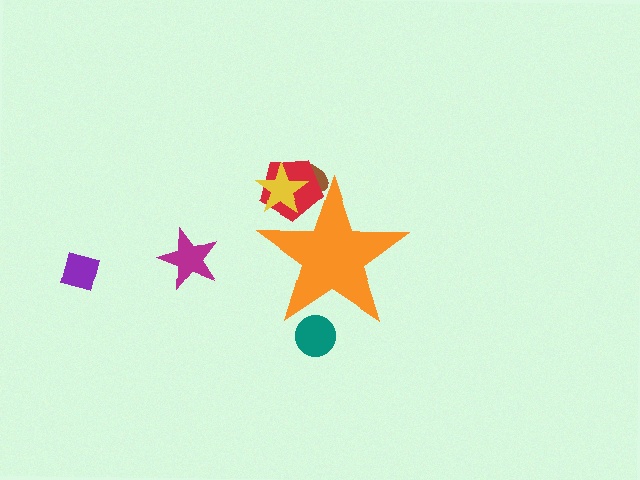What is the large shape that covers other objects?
An orange star.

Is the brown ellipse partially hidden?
Yes, the brown ellipse is partially hidden behind the orange star.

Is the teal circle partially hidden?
Yes, the teal circle is partially hidden behind the orange star.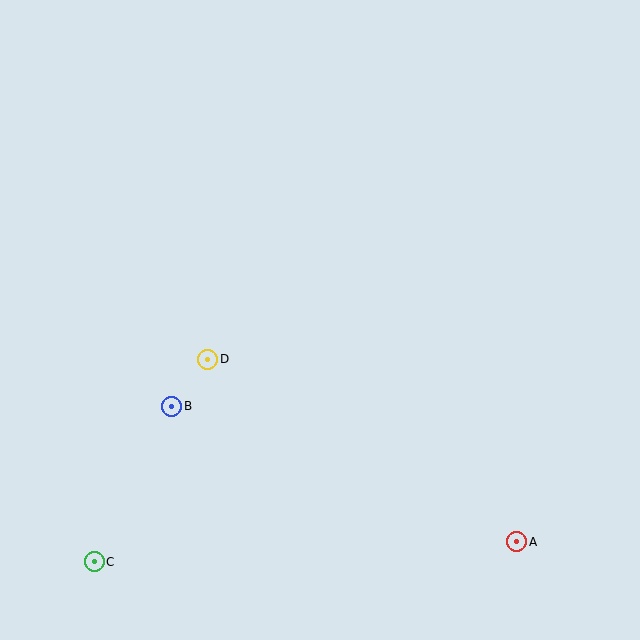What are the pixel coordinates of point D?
Point D is at (208, 359).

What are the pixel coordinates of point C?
Point C is at (94, 562).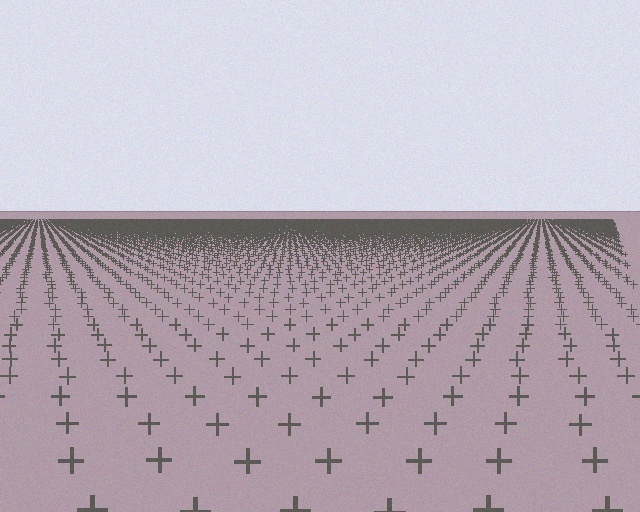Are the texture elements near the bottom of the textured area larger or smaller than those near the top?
Larger. Near the bottom, elements are closer to the viewer and appear at a bigger on-screen size.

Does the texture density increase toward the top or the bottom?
Density increases toward the top.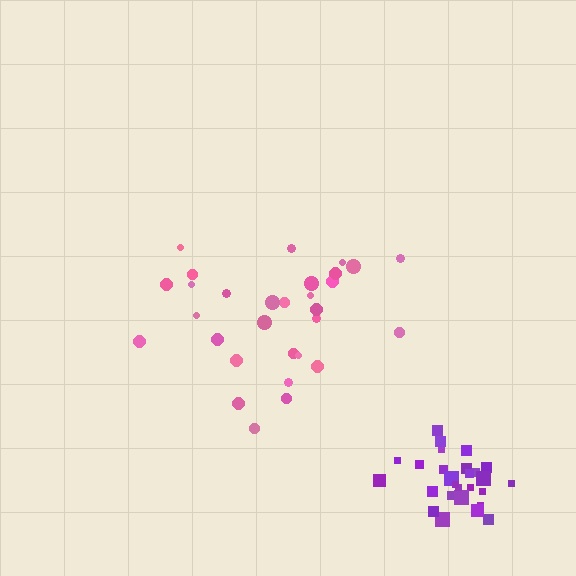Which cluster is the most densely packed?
Purple.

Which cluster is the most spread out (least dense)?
Pink.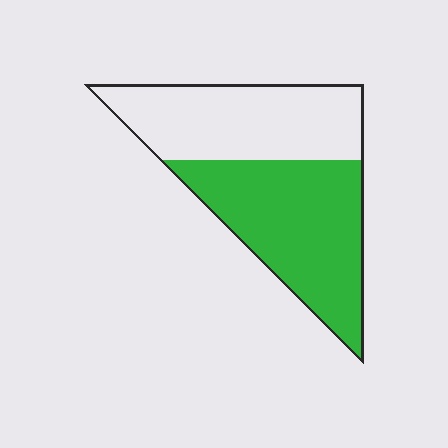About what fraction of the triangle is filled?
About one half (1/2).